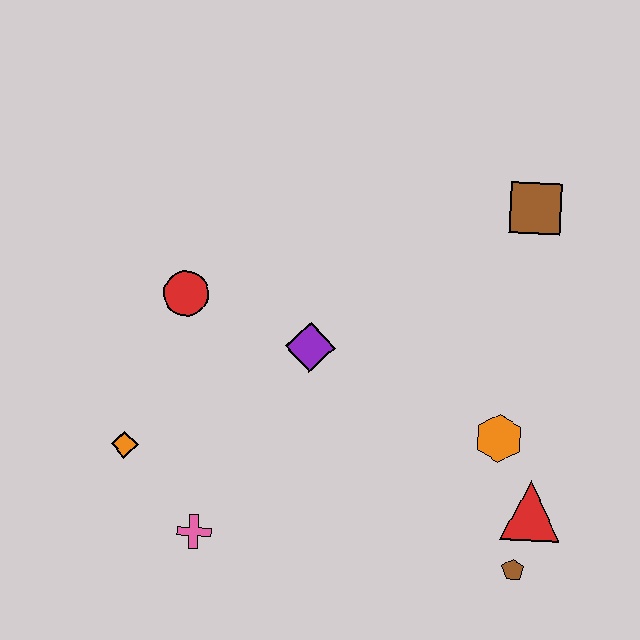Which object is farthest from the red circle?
The brown pentagon is farthest from the red circle.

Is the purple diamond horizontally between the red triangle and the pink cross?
Yes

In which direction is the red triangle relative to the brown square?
The red triangle is below the brown square.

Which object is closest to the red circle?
The purple diamond is closest to the red circle.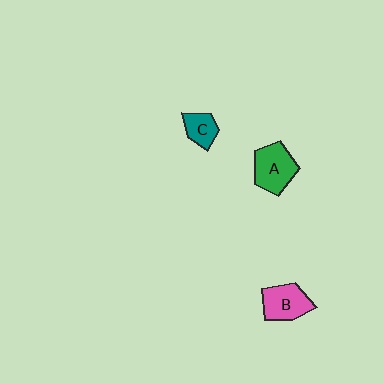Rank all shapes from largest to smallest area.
From largest to smallest: A (green), B (pink), C (teal).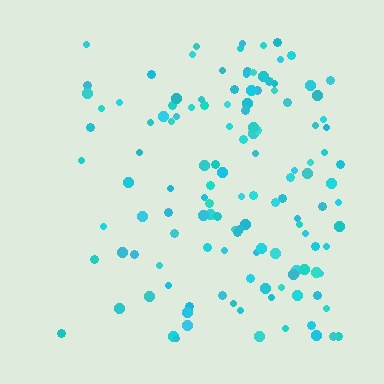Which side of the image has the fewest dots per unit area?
The left.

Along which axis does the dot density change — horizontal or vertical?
Horizontal.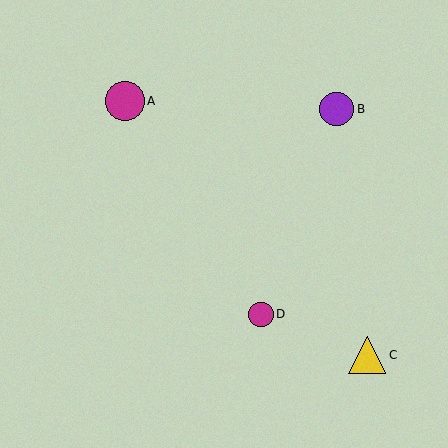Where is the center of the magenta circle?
The center of the magenta circle is at (261, 314).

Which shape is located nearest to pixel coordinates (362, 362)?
The yellow triangle (labeled C) at (367, 355) is nearest to that location.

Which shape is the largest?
The magenta circle (labeled A) is the largest.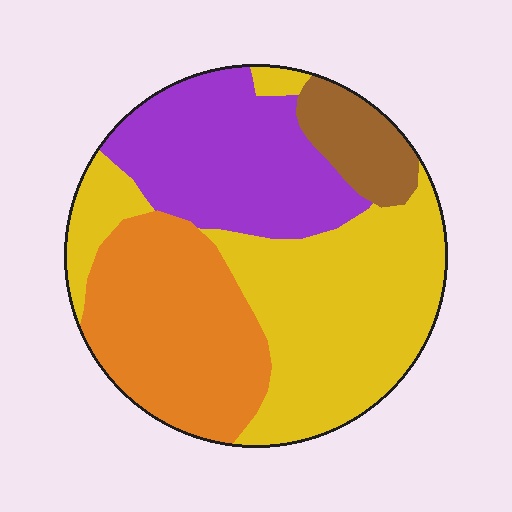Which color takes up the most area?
Yellow, at roughly 40%.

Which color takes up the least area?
Brown, at roughly 10%.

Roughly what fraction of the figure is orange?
Orange covers about 25% of the figure.